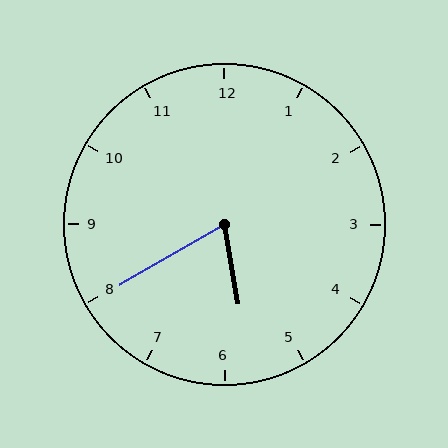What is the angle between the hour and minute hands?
Approximately 70 degrees.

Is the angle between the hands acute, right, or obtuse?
It is acute.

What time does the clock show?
5:40.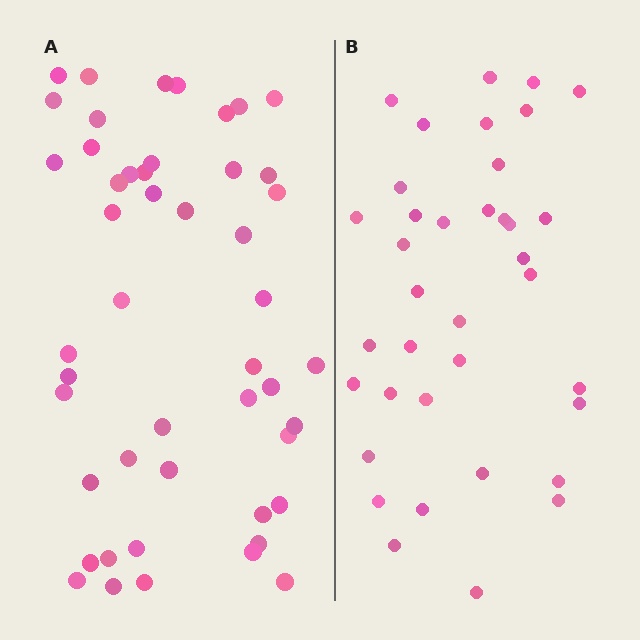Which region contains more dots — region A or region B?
Region A (the left region) has more dots.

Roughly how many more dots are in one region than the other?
Region A has roughly 12 or so more dots than region B.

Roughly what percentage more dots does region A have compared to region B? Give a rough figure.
About 30% more.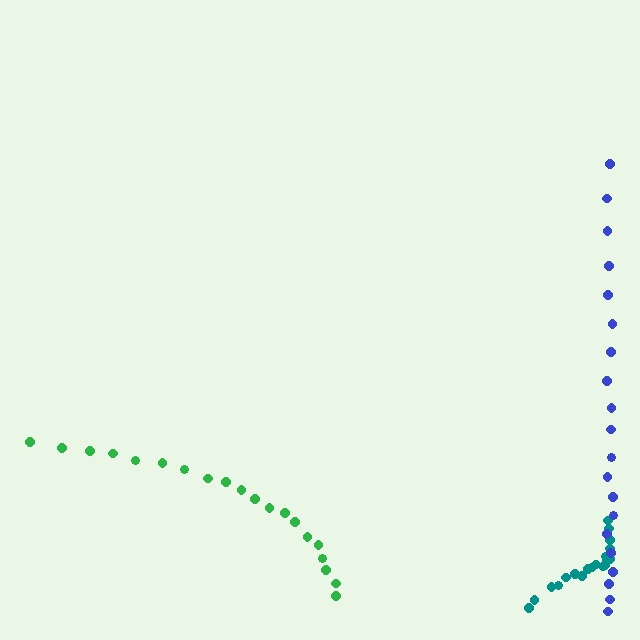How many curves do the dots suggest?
There are 3 distinct paths.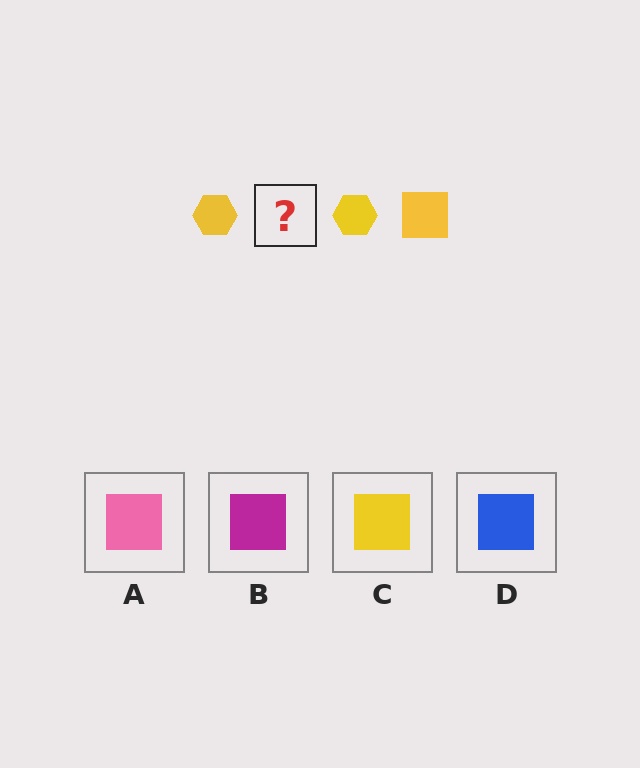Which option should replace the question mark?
Option C.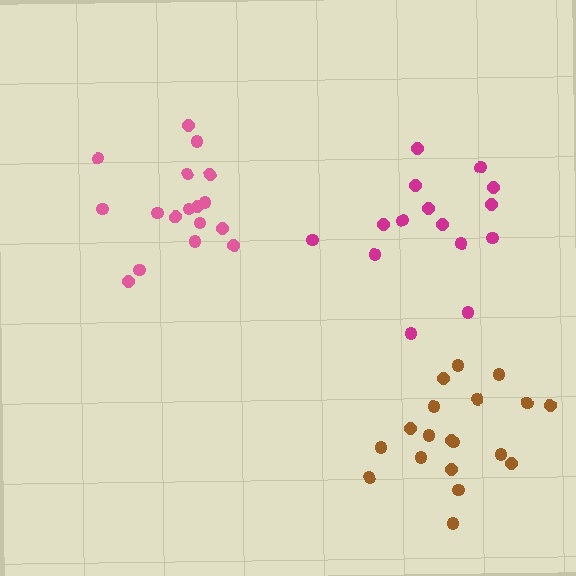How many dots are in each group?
Group 1: 19 dots, Group 2: 17 dots, Group 3: 15 dots (51 total).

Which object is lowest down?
The brown cluster is bottommost.